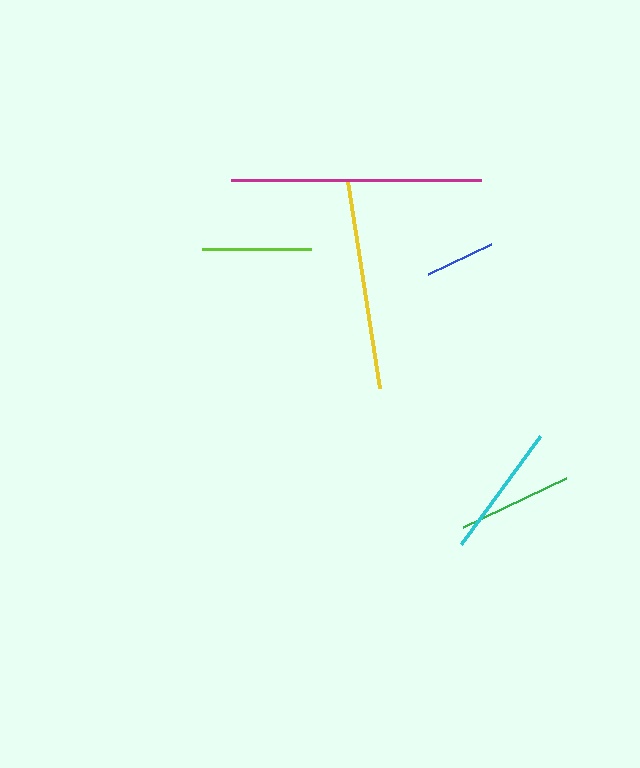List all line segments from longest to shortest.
From longest to shortest: magenta, yellow, cyan, green, lime, blue.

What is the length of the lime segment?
The lime segment is approximately 109 pixels long.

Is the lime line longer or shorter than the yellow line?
The yellow line is longer than the lime line.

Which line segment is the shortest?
The blue line is the shortest at approximately 70 pixels.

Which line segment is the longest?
The magenta line is the longest at approximately 250 pixels.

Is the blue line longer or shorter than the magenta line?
The magenta line is longer than the blue line.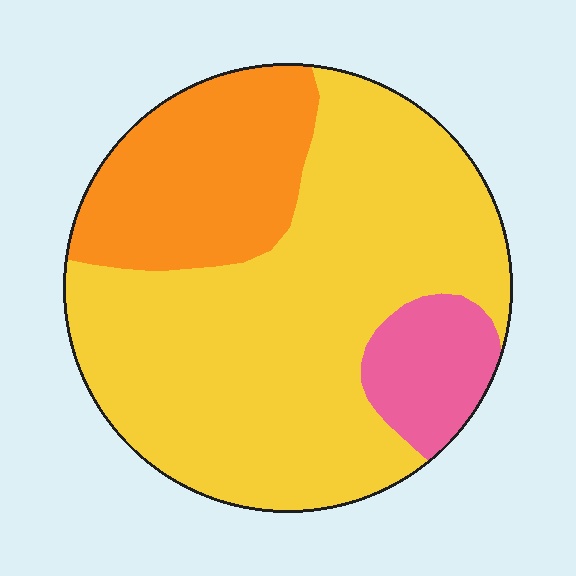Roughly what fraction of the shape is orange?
Orange takes up between a sixth and a third of the shape.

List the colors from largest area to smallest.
From largest to smallest: yellow, orange, pink.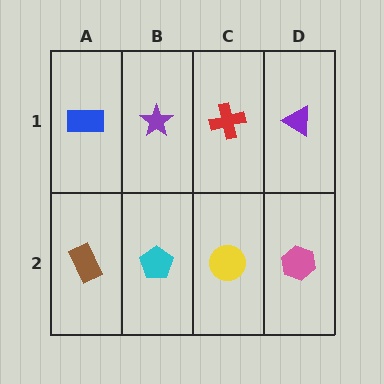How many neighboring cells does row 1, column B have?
3.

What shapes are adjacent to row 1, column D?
A pink hexagon (row 2, column D), a red cross (row 1, column C).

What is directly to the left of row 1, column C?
A purple star.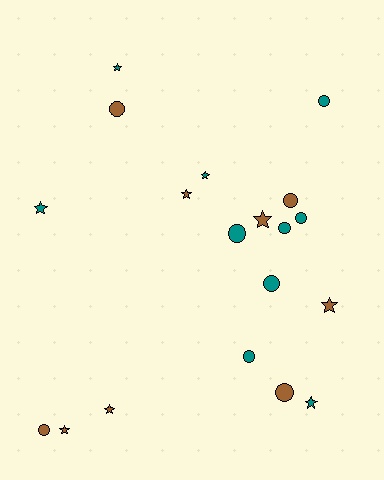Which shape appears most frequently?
Circle, with 10 objects.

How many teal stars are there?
There are 4 teal stars.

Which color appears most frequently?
Teal, with 10 objects.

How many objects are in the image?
There are 19 objects.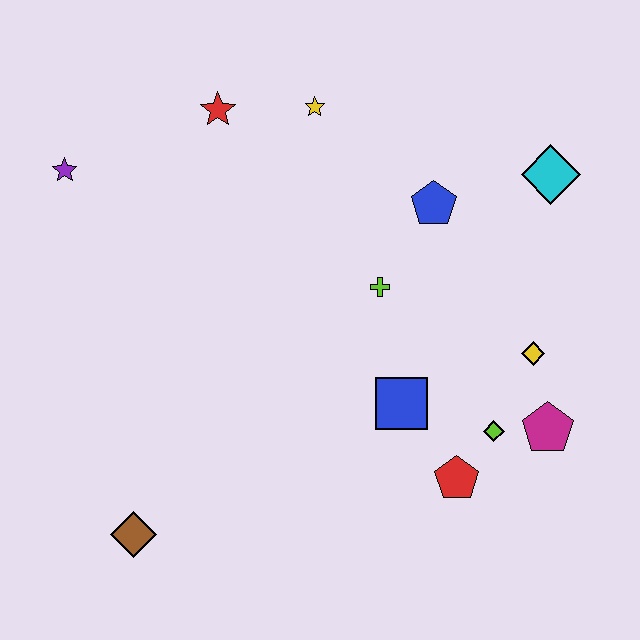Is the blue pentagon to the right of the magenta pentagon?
No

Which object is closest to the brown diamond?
The blue square is closest to the brown diamond.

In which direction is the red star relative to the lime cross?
The red star is above the lime cross.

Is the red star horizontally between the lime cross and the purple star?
Yes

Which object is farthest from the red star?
The magenta pentagon is farthest from the red star.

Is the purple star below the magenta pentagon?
No